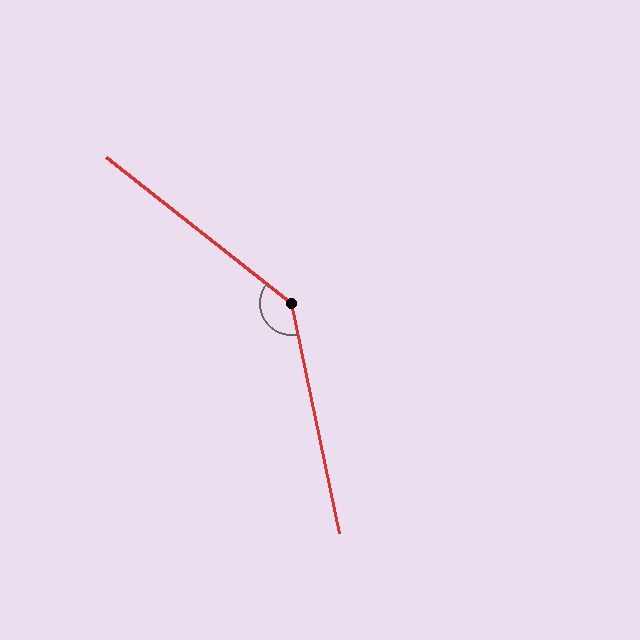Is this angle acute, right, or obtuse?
It is obtuse.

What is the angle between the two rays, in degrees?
Approximately 140 degrees.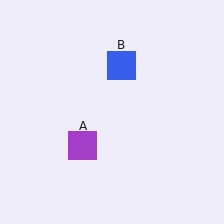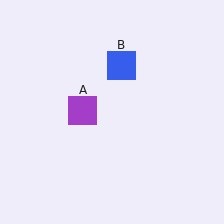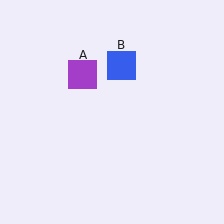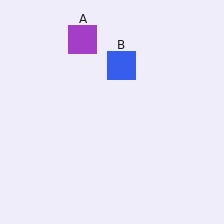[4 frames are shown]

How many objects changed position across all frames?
1 object changed position: purple square (object A).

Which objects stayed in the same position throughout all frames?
Blue square (object B) remained stationary.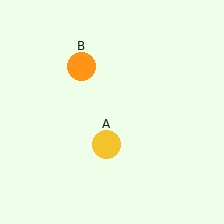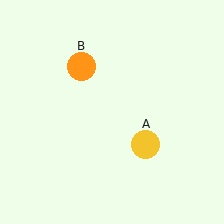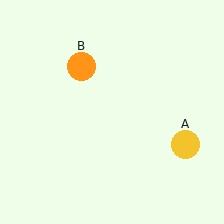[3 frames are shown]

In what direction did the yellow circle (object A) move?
The yellow circle (object A) moved right.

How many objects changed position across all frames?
1 object changed position: yellow circle (object A).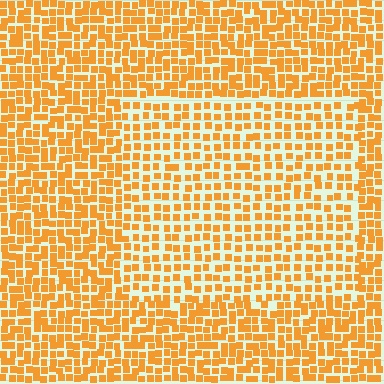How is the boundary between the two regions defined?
The boundary is defined by a change in element density (approximately 1.5x ratio). All elements are the same color, size, and shape.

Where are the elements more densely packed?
The elements are more densely packed outside the rectangle boundary.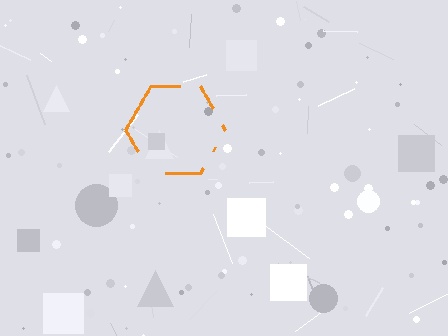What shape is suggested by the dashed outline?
The dashed outline suggests a hexagon.